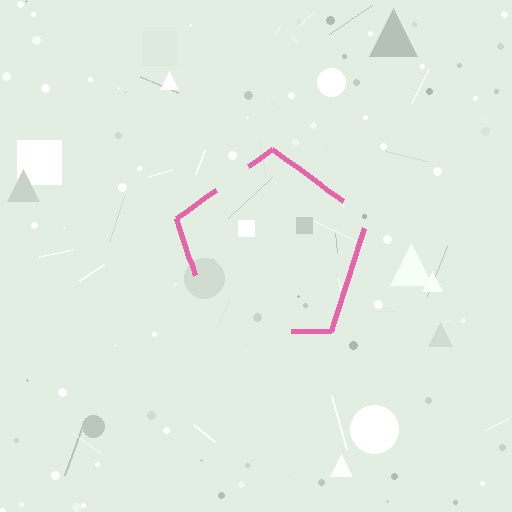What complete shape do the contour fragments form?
The contour fragments form a pentagon.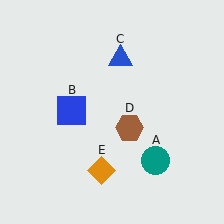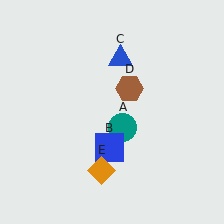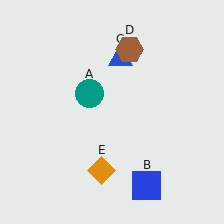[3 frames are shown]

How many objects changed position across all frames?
3 objects changed position: teal circle (object A), blue square (object B), brown hexagon (object D).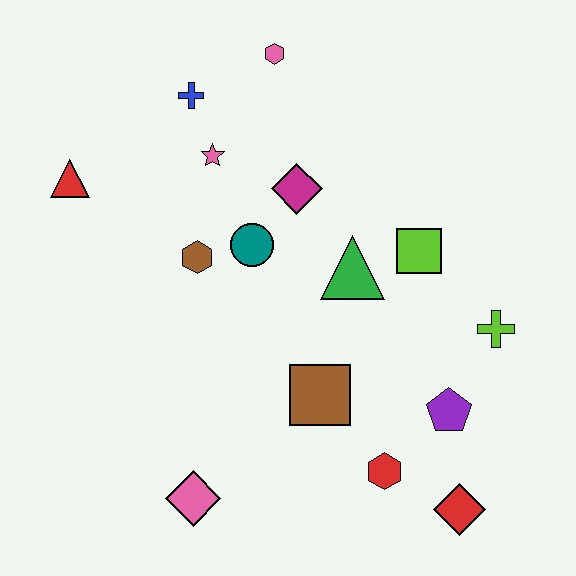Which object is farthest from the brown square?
The pink hexagon is farthest from the brown square.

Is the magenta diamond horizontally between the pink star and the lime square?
Yes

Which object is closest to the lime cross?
The purple pentagon is closest to the lime cross.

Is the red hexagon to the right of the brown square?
Yes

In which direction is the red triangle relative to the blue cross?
The red triangle is to the left of the blue cross.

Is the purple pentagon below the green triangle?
Yes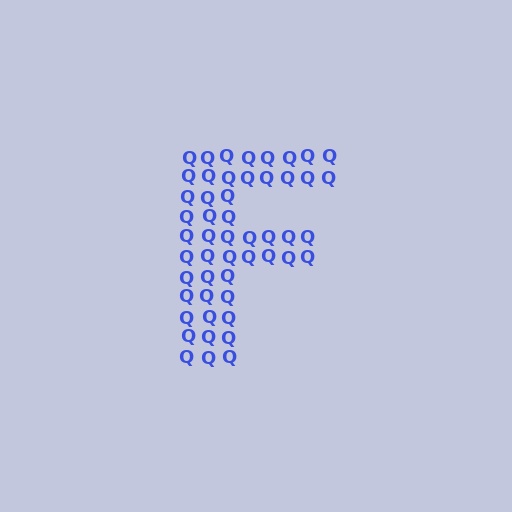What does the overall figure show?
The overall figure shows the letter F.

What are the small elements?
The small elements are letter Q's.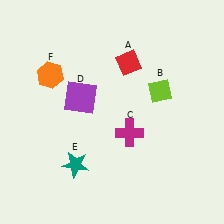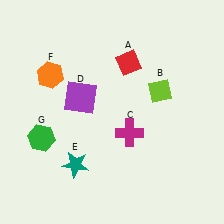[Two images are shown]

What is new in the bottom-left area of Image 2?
A green hexagon (G) was added in the bottom-left area of Image 2.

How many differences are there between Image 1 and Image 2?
There is 1 difference between the two images.